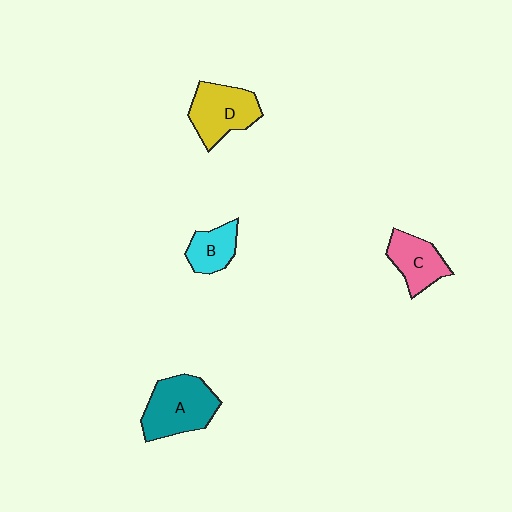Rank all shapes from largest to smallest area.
From largest to smallest: A (teal), D (yellow), C (pink), B (cyan).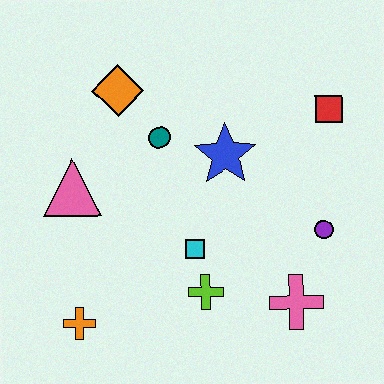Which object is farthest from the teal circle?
The pink cross is farthest from the teal circle.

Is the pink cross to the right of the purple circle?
No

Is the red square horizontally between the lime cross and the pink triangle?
No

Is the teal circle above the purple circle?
Yes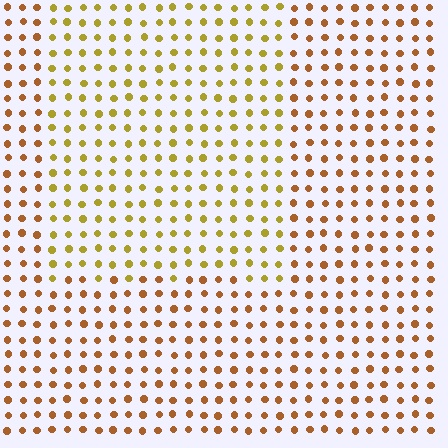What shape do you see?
I see a rectangle.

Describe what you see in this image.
The image is filled with small brown elements in a uniform arrangement. A rectangle-shaped region is visible where the elements are tinted to a slightly different hue, forming a subtle color boundary.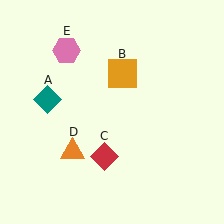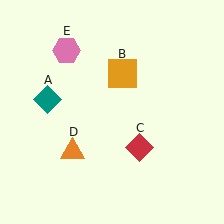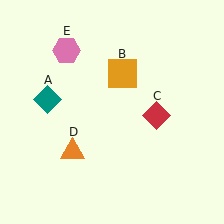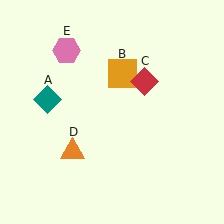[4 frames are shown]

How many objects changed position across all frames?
1 object changed position: red diamond (object C).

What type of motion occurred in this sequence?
The red diamond (object C) rotated counterclockwise around the center of the scene.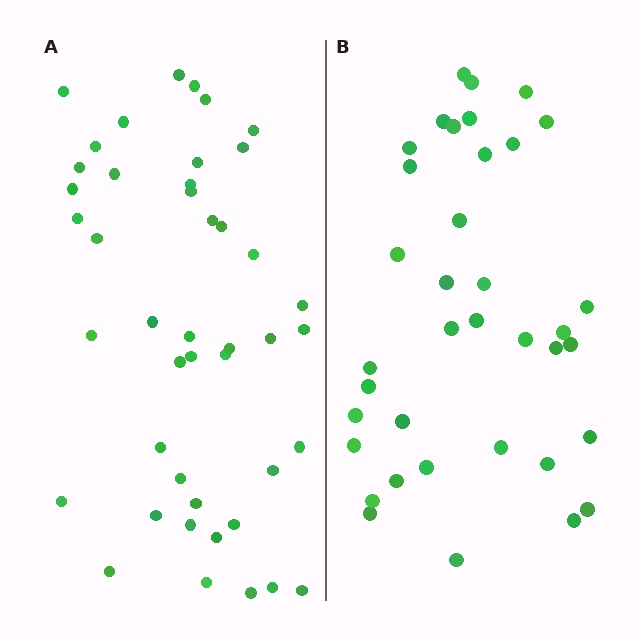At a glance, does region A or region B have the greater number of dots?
Region A (the left region) has more dots.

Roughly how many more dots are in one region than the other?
Region A has roughly 8 or so more dots than region B.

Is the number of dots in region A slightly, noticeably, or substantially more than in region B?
Region A has only slightly more — the two regions are fairly close. The ratio is roughly 1.2 to 1.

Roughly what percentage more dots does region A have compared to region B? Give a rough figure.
About 20% more.